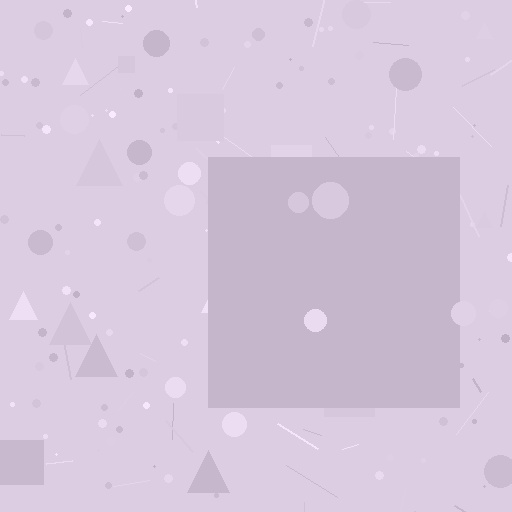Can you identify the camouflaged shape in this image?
The camouflaged shape is a square.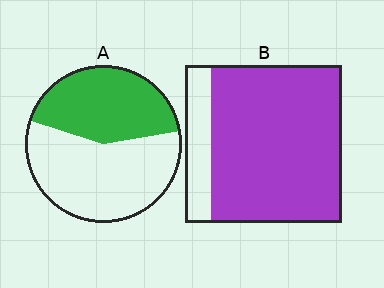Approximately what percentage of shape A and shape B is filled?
A is approximately 40% and B is approximately 85%.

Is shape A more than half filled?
No.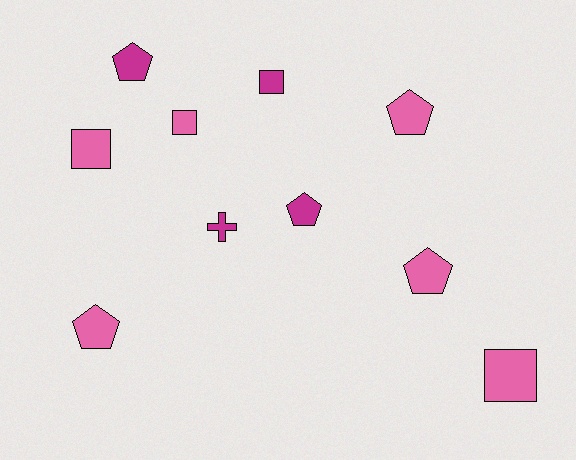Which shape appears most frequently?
Pentagon, with 5 objects.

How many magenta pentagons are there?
There are 2 magenta pentagons.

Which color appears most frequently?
Pink, with 6 objects.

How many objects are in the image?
There are 10 objects.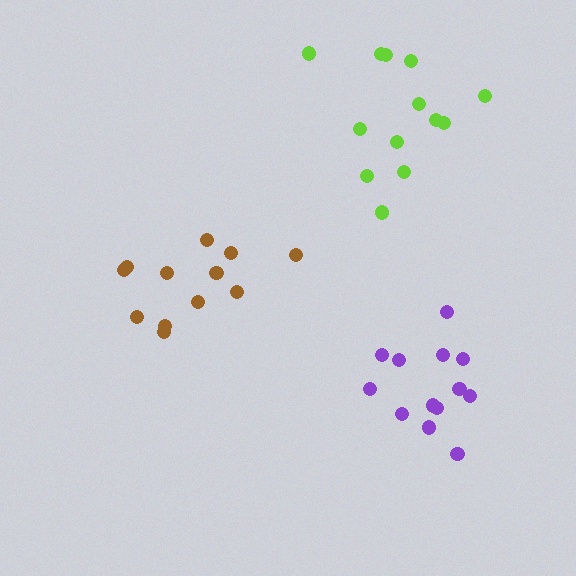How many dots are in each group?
Group 1: 12 dots, Group 2: 13 dots, Group 3: 13 dots (38 total).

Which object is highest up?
The lime cluster is topmost.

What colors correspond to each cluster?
The clusters are colored: brown, lime, purple.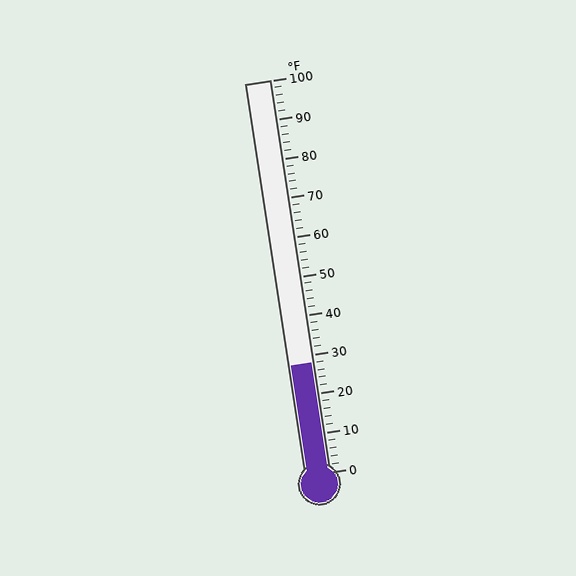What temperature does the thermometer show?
The thermometer shows approximately 28°F.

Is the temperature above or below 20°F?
The temperature is above 20°F.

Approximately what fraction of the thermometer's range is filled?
The thermometer is filled to approximately 30% of its range.